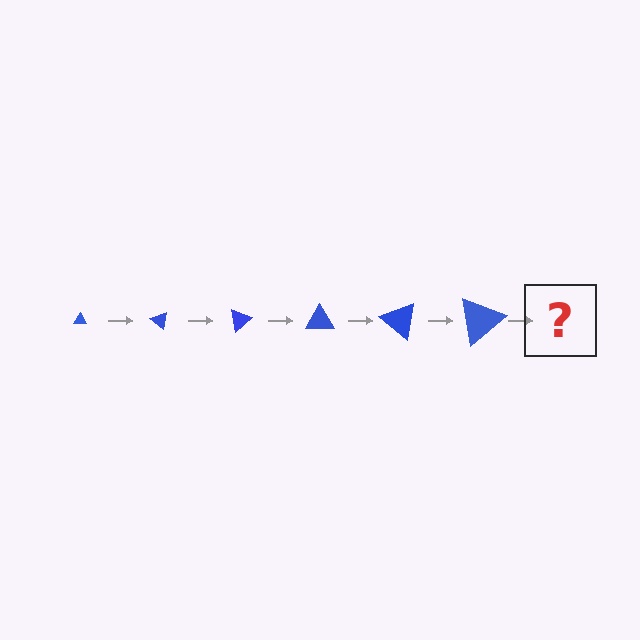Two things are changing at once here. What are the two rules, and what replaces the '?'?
The two rules are that the triangle grows larger each step and it rotates 40 degrees each step. The '?' should be a triangle, larger than the previous one and rotated 240 degrees from the start.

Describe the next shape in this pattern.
It should be a triangle, larger than the previous one and rotated 240 degrees from the start.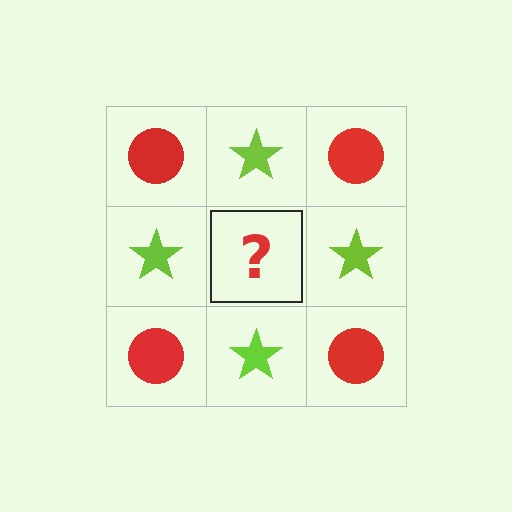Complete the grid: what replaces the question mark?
The question mark should be replaced with a red circle.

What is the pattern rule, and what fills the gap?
The rule is that it alternates red circle and lime star in a checkerboard pattern. The gap should be filled with a red circle.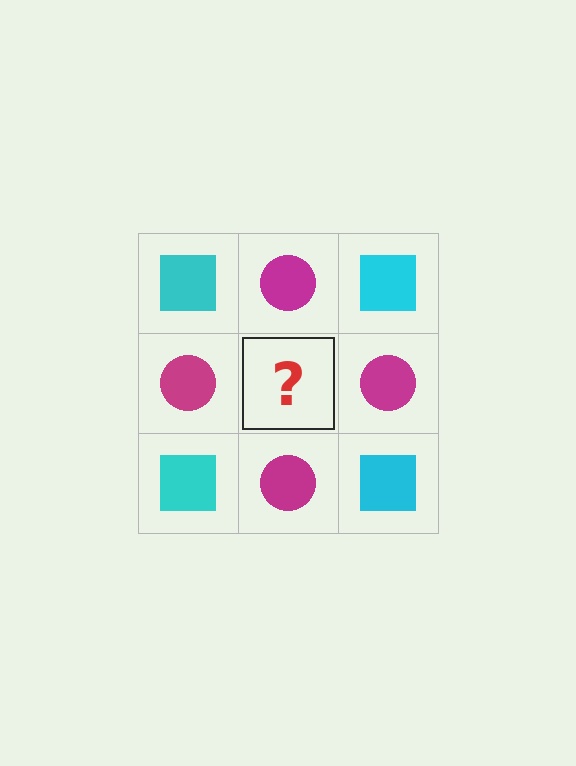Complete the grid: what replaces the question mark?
The question mark should be replaced with a cyan square.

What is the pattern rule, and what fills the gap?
The rule is that it alternates cyan square and magenta circle in a checkerboard pattern. The gap should be filled with a cyan square.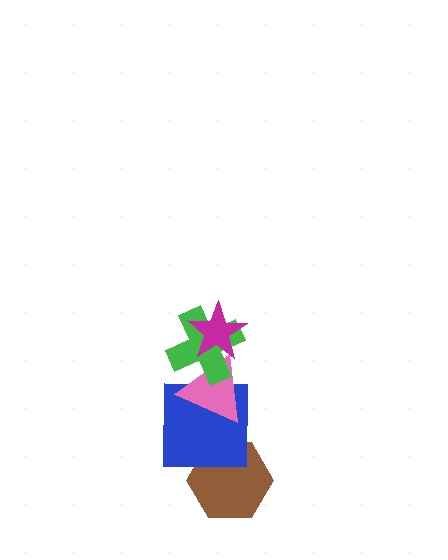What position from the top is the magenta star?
The magenta star is 1st from the top.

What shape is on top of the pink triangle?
The green cross is on top of the pink triangle.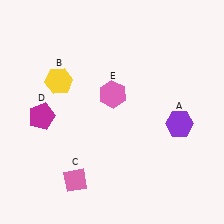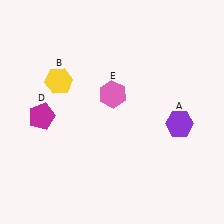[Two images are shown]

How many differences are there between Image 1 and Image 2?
There is 1 difference between the two images.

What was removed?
The pink diamond (C) was removed in Image 2.